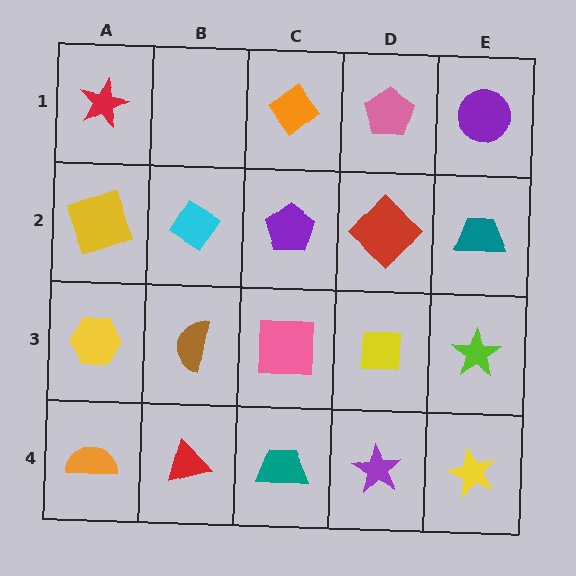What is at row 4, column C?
A teal trapezoid.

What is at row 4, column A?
An orange semicircle.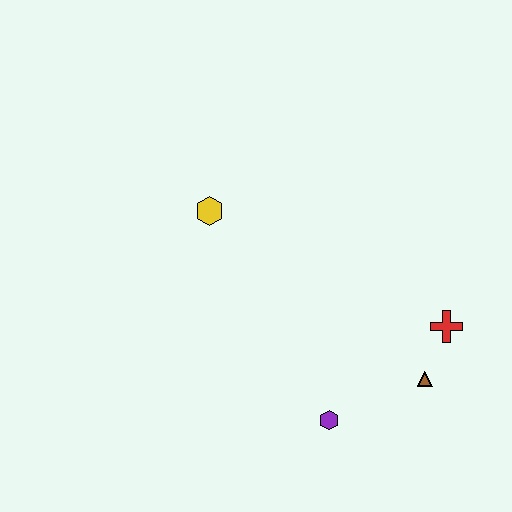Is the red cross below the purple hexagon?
No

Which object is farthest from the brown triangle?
The yellow hexagon is farthest from the brown triangle.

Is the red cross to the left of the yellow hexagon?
No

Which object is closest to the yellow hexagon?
The purple hexagon is closest to the yellow hexagon.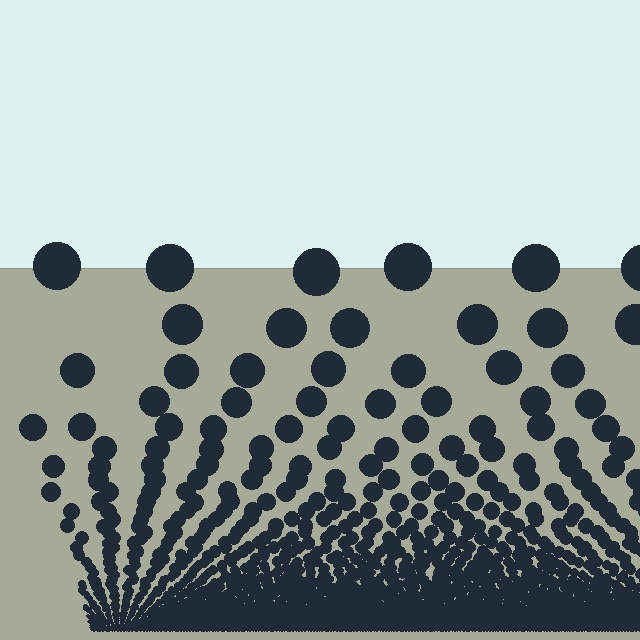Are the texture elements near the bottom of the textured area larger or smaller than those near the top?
Smaller. The gradient is inverted — elements near the bottom are smaller and denser.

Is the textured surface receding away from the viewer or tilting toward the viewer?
The surface appears to tilt toward the viewer. Texture elements get larger and sparser toward the top.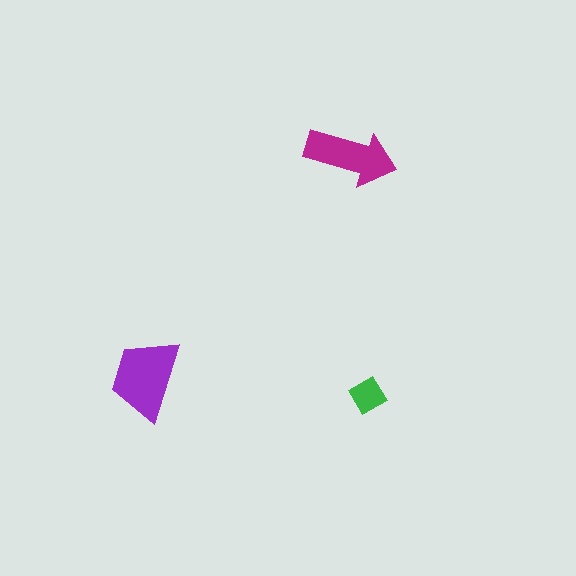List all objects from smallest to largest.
The green diamond, the magenta arrow, the purple trapezoid.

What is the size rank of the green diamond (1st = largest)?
3rd.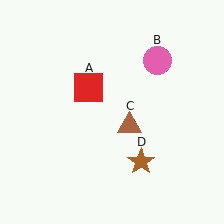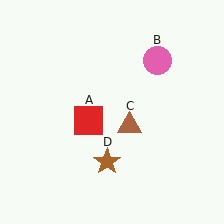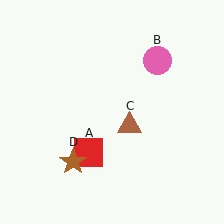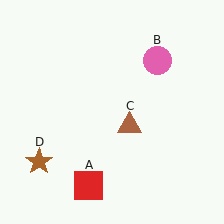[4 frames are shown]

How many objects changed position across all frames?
2 objects changed position: red square (object A), brown star (object D).